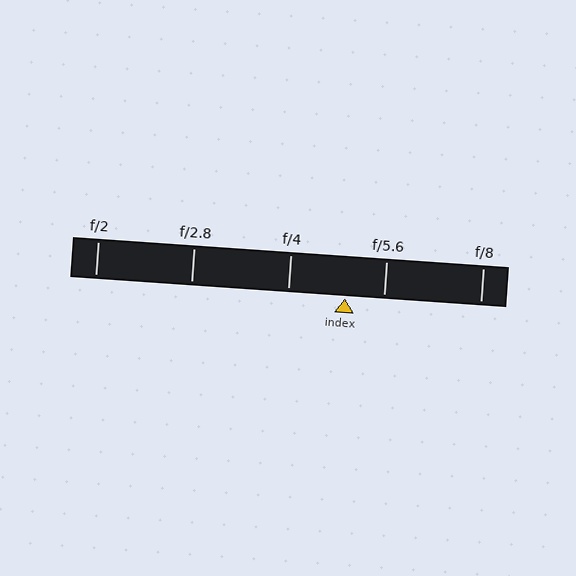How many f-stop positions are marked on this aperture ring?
There are 5 f-stop positions marked.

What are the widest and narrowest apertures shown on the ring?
The widest aperture shown is f/2 and the narrowest is f/8.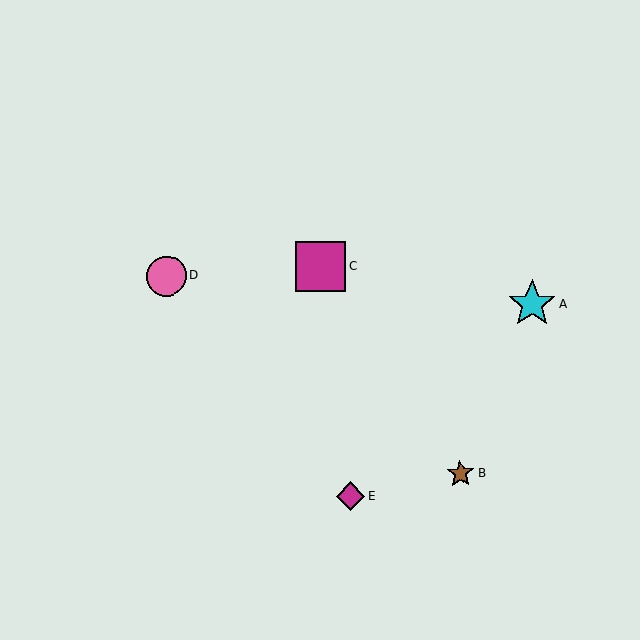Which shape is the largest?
The magenta square (labeled C) is the largest.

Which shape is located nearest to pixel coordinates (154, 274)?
The pink circle (labeled D) at (167, 276) is nearest to that location.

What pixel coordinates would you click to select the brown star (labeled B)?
Click at (460, 473) to select the brown star B.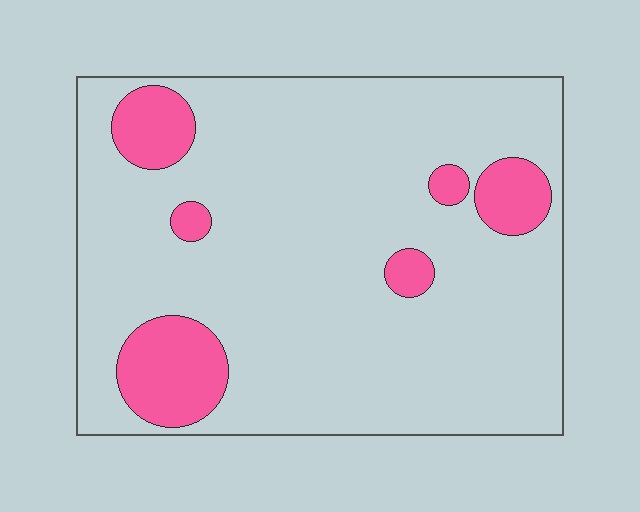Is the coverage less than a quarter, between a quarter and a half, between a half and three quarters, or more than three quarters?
Less than a quarter.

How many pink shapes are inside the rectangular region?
6.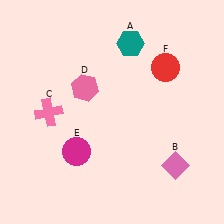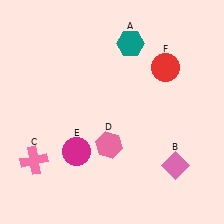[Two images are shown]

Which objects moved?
The objects that moved are: the pink cross (C), the pink hexagon (D).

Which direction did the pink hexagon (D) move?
The pink hexagon (D) moved down.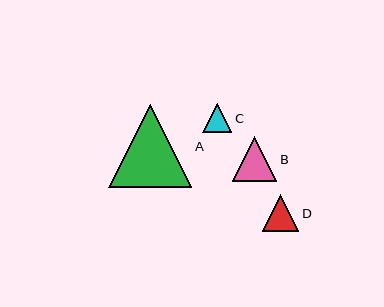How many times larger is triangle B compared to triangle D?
Triangle B is approximately 1.2 times the size of triangle D.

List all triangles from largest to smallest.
From largest to smallest: A, B, D, C.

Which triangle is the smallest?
Triangle C is the smallest with a size of approximately 29 pixels.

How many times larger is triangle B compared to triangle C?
Triangle B is approximately 1.5 times the size of triangle C.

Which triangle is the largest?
Triangle A is the largest with a size of approximately 83 pixels.